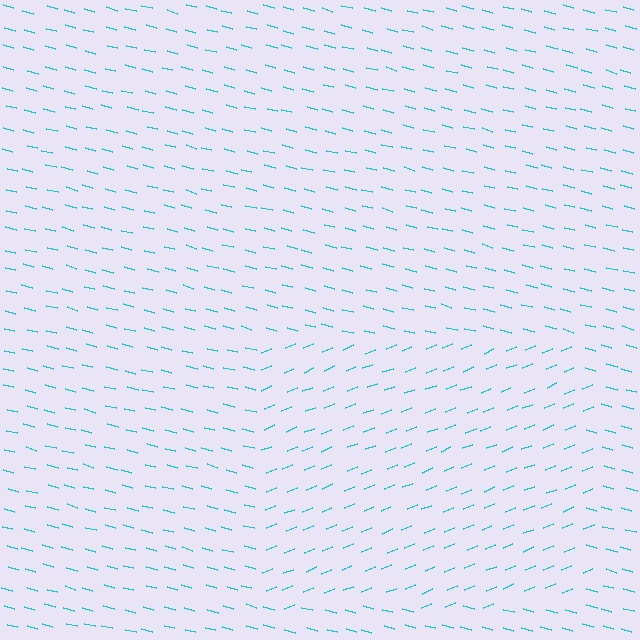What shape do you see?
I see a rectangle.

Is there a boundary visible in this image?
Yes, there is a texture boundary formed by a change in line orientation.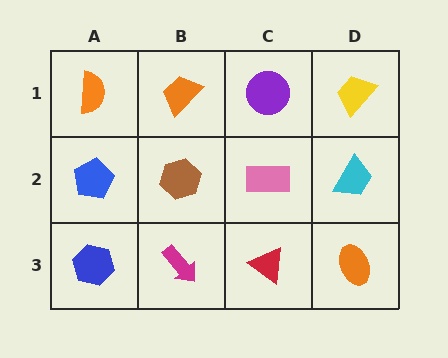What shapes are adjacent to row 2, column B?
An orange trapezoid (row 1, column B), a magenta arrow (row 3, column B), a blue pentagon (row 2, column A), a pink rectangle (row 2, column C).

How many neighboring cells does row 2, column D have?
3.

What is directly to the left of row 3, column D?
A red triangle.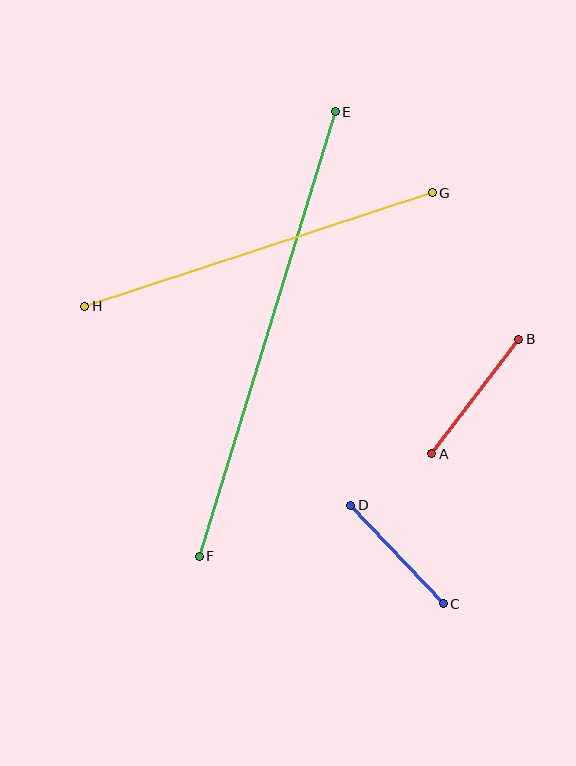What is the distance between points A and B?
The distance is approximately 144 pixels.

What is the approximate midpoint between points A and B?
The midpoint is at approximately (475, 396) pixels.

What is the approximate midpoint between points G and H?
The midpoint is at approximately (259, 249) pixels.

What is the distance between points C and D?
The distance is approximately 135 pixels.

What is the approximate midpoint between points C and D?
The midpoint is at approximately (397, 554) pixels.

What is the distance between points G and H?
The distance is approximately 366 pixels.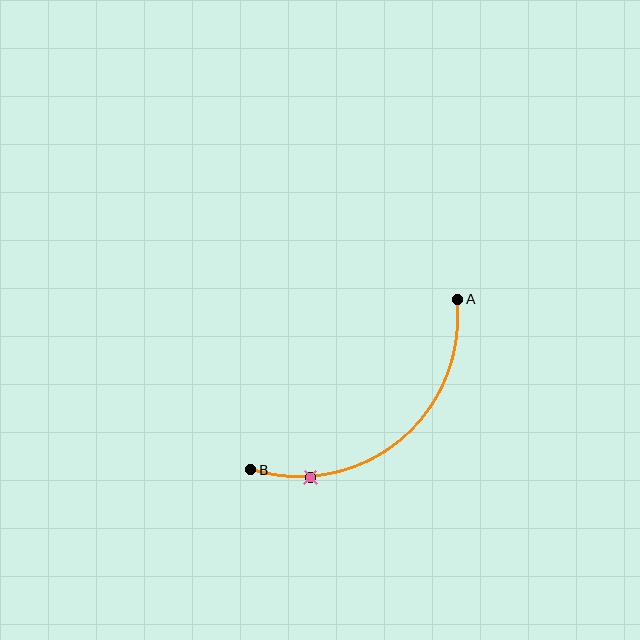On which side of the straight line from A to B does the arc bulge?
The arc bulges below and to the right of the straight line connecting A and B.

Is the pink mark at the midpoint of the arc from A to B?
No. The pink mark lies on the arc but is closer to endpoint B. The arc midpoint would be at the point on the curve equidistant along the arc from both A and B.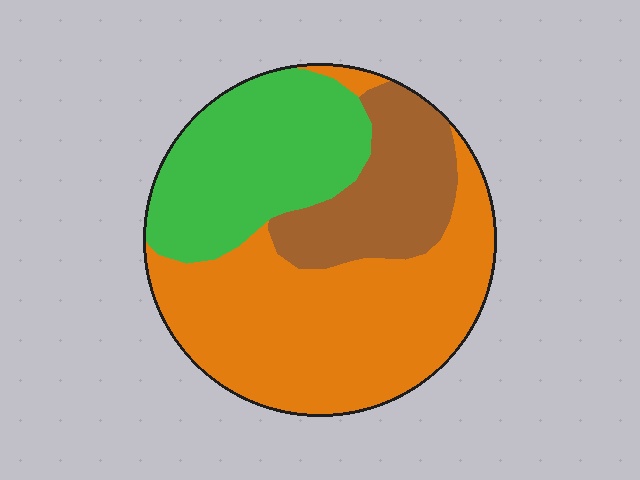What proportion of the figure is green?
Green takes up about one third (1/3) of the figure.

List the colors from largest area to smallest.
From largest to smallest: orange, green, brown.